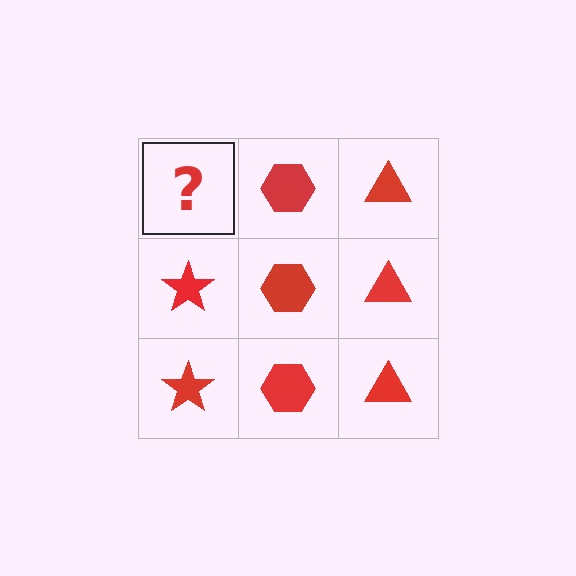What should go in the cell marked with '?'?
The missing cell should contain a red star.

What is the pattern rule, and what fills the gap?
The rule is that each column has a consistent shape. The gap should be filled with a red star.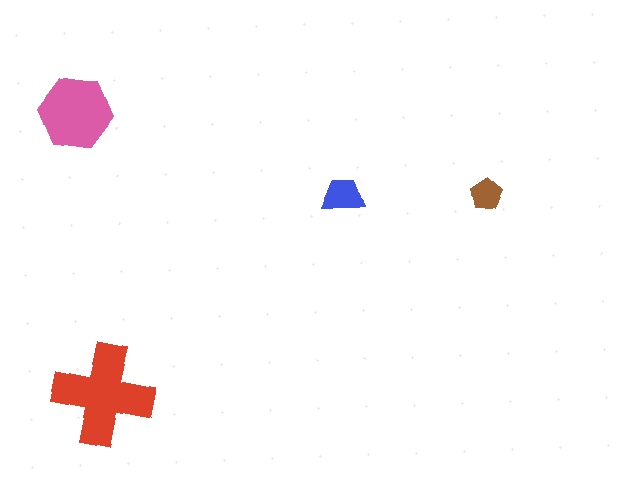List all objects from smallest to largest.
The brown pentagon, the blue trapezoid, the pink hexagon, the red cross.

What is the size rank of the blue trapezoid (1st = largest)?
3rd.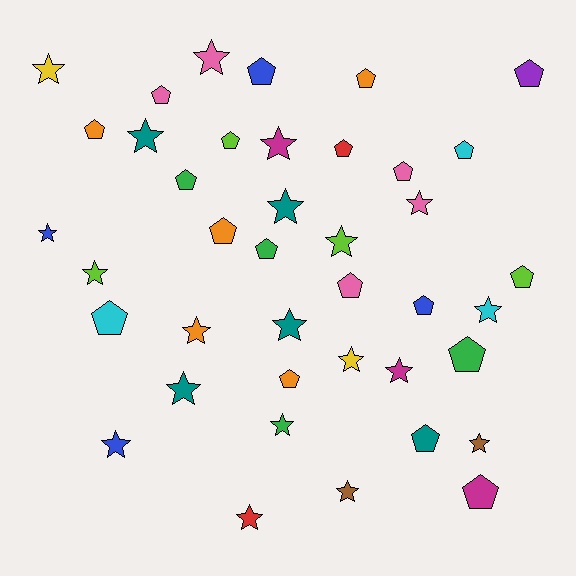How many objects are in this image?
There are 40 objects.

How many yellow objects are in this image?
There are 2 yellow objects.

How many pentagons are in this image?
There are 20 pentagons.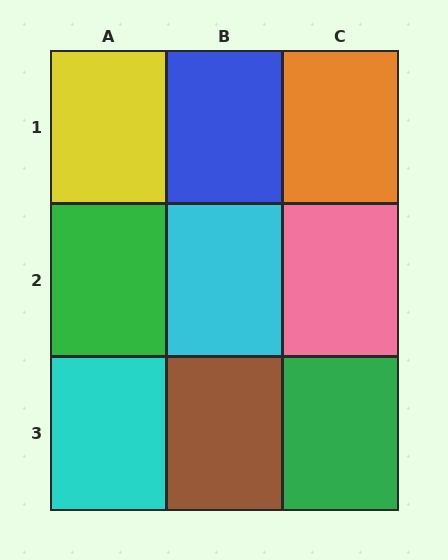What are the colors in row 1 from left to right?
Yellow, blue, orange.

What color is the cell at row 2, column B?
Cyan.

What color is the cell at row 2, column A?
Green.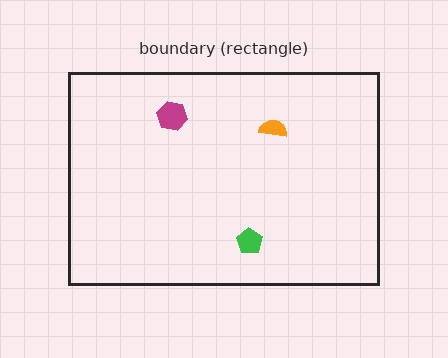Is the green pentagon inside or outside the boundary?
Inside.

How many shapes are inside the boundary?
3 inside, 0 outside.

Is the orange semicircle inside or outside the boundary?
Inside.